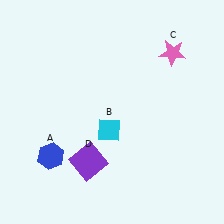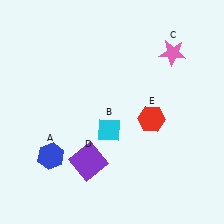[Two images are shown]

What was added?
A red hexagon (E) was added in Image 2.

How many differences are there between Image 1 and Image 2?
There is 1 difference between the two images.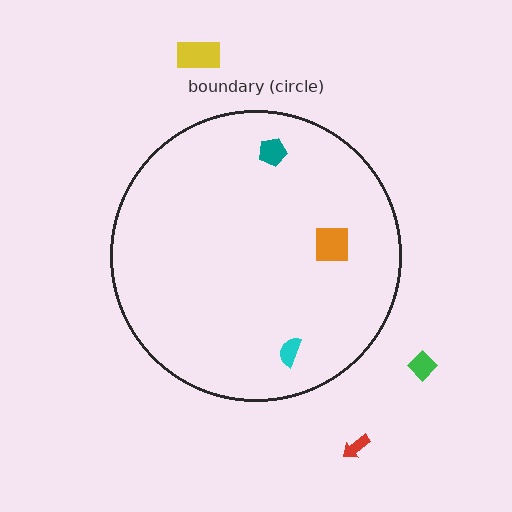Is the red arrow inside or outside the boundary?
Outside.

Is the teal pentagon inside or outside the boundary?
Inside.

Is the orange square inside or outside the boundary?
Inside.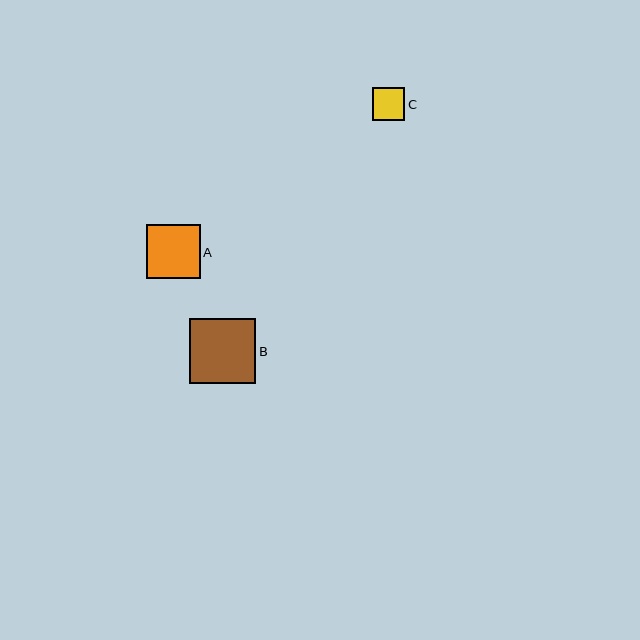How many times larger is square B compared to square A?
Square B is approximately 1.2 times the size of square A.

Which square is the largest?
Square B is the largest with a size of approximately 66 pixels.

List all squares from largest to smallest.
From largest to smallest: B, A, C.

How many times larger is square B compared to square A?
Square B is approximately 1.2 times the size of square A.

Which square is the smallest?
Square C is the smallest with a size of approximately 33 pixels.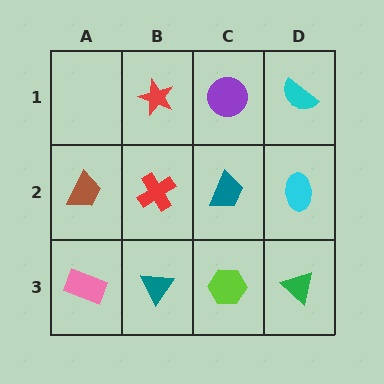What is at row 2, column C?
A teal trapezoid.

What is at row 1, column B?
A red star.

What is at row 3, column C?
A lime hexagon.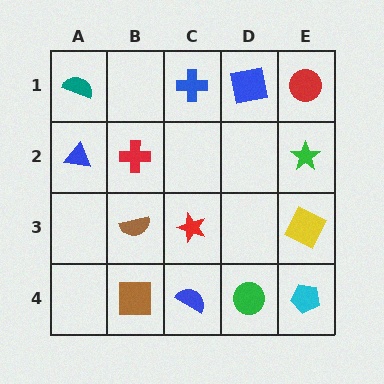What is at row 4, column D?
A green circle.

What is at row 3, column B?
A brown semicircle.